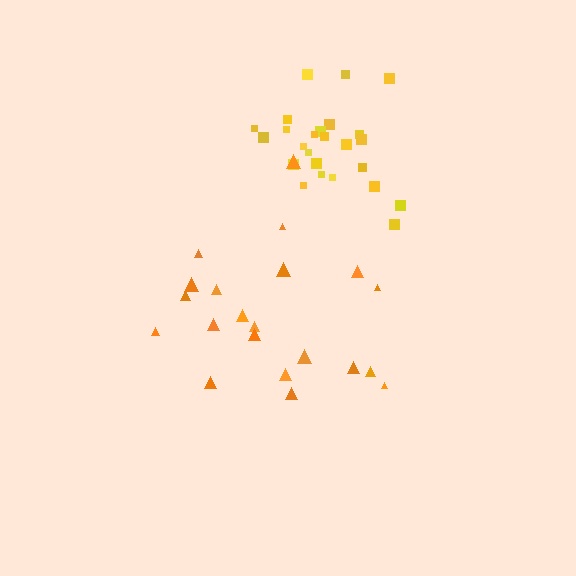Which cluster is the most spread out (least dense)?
Orange.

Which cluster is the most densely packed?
Yellow.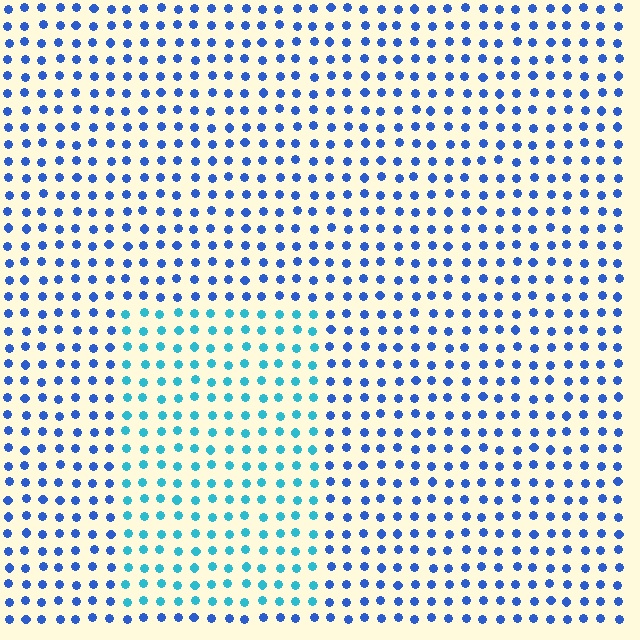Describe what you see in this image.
The image is filled with small blue elements in a uniform arrangement. A rectangle-shaped region is visible where the elements are tinted to a slightly different hue, forming a subtle color boundary.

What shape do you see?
I see a rectangle.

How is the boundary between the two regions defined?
The boundary is defined purely by a slight shift in hue (about 35 degrees). Spacing, size, and orientation are identical on both sides.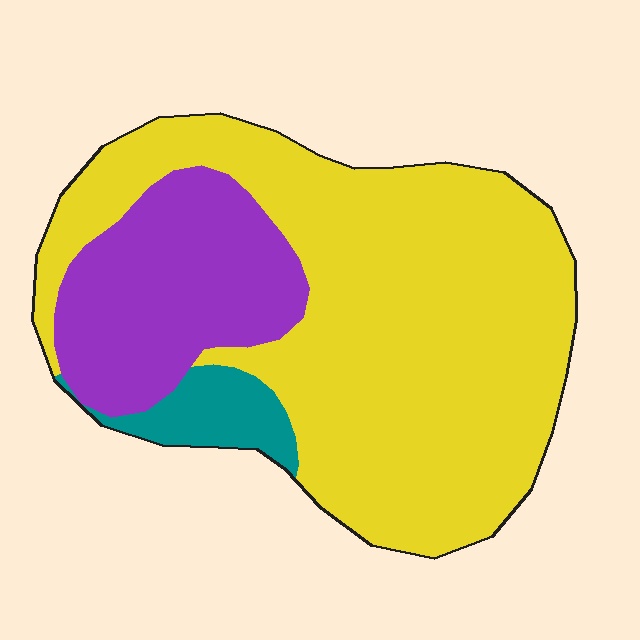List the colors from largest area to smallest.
From largest to smallest: yellow, purple, teal.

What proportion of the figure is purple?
Purple covers roughly 25% of the figure.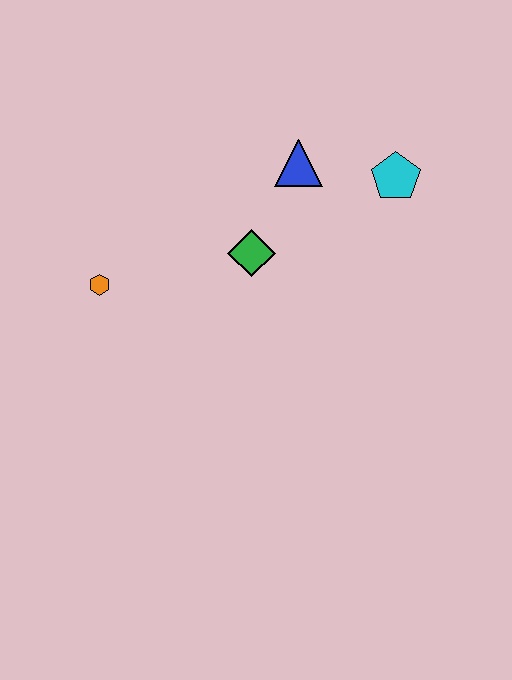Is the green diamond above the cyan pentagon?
No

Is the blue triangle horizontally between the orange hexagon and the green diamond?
No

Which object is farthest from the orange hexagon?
The cyan pentagon is farthest from the orange hexagon.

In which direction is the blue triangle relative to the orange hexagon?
The blue triangle is to the right of the orange hexagon.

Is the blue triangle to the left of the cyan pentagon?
Yes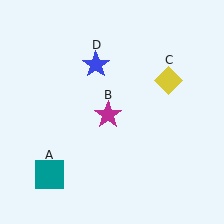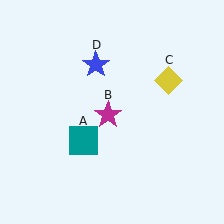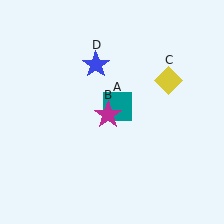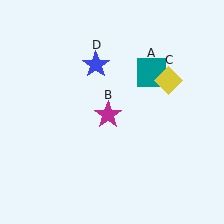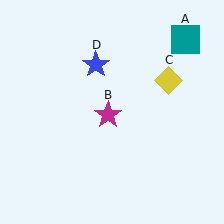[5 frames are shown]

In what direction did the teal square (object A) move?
The teal square (object A) moved up and to the right.